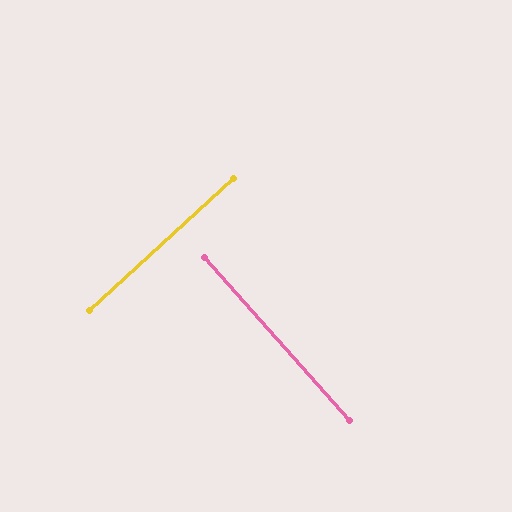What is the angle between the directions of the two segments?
Approximately 89 degrees.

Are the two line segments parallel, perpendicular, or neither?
Perpendicular — they meet at approximately 89°.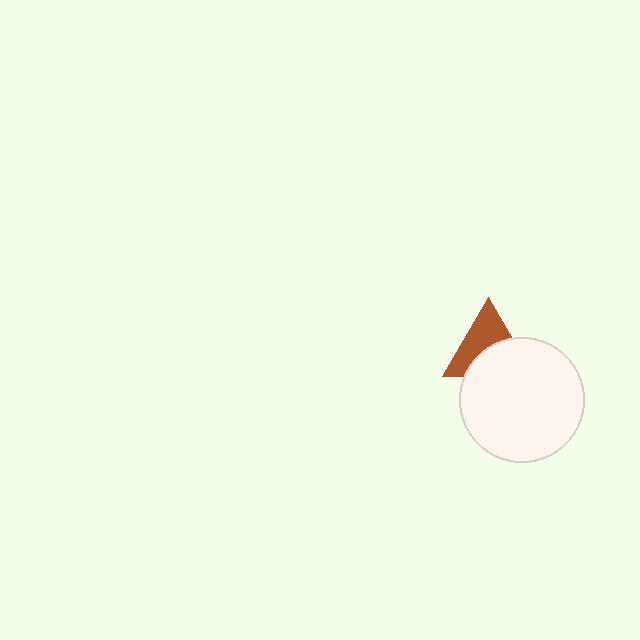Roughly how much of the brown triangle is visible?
About half of it is visible (roughly 53%).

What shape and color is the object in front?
The object in front is a white circle.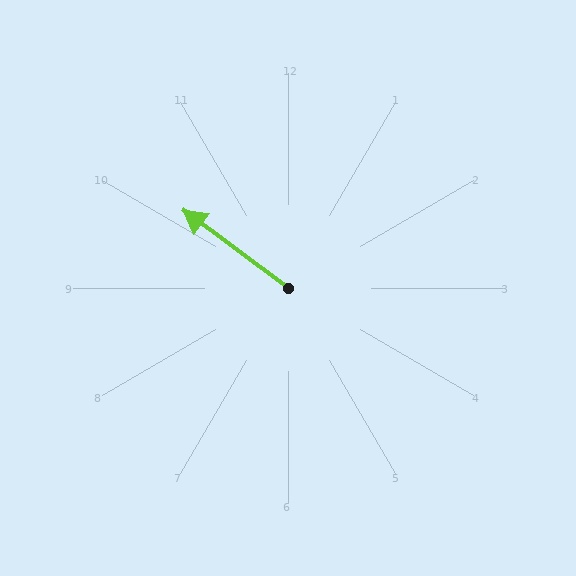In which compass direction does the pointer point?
Northwest.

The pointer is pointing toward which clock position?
Roughly 10 o'clock.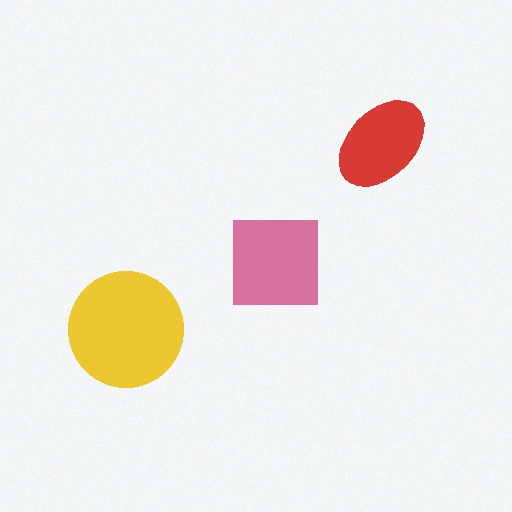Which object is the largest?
The yellow circle.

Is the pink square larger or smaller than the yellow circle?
Smaller.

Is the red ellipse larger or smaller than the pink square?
Smaller.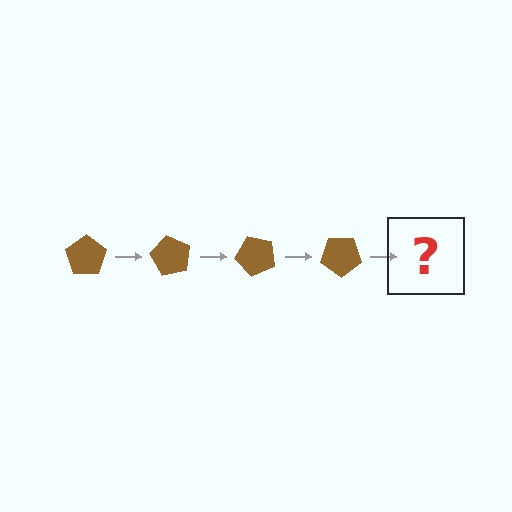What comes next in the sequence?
The next element should be a brown pentagon rotated 240 degrees.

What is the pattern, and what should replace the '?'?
The pattern is that the pentagon rotates 60 degrees each step. The '?' should be a brown pentagon rotated 240 degrees.